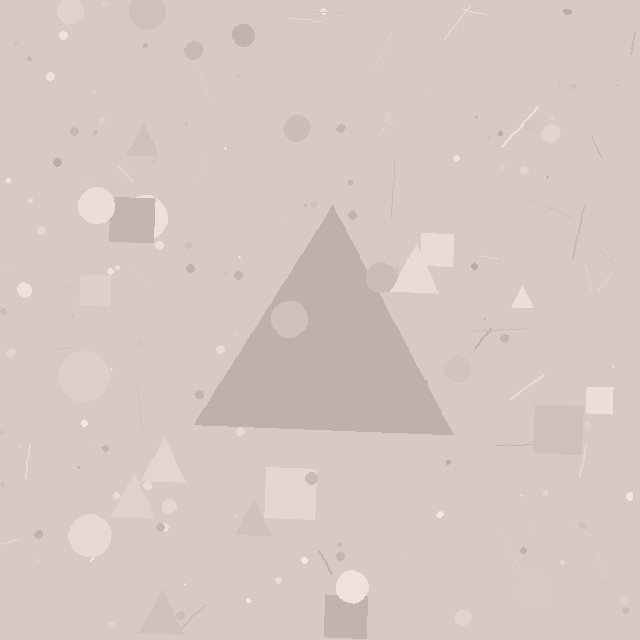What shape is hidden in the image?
A triangle is hidden in the image.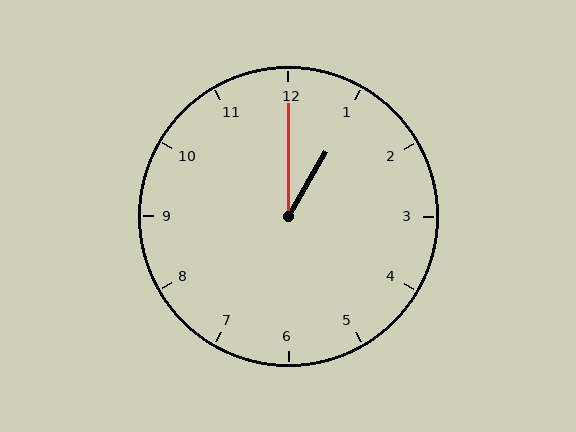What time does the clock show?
1:00.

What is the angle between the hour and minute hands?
Approximately 30 degrees.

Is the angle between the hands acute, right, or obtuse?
It is acute.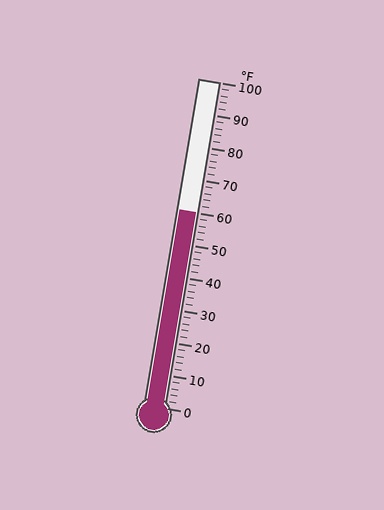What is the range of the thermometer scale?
The thermometer scale ranges from 0°F to 100°F.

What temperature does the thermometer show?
The thermometer shows approximately 60°F.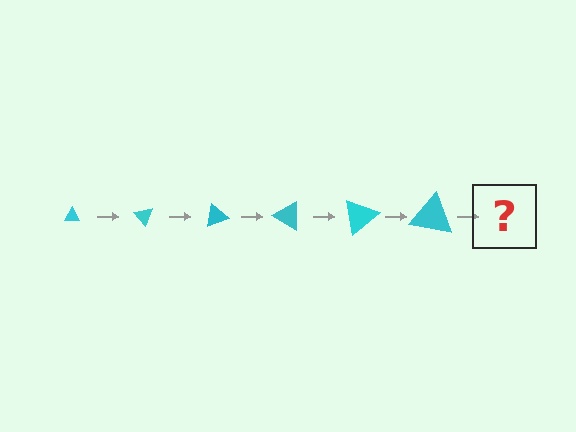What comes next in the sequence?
The next element should be a triangle, larger than the previous one and rotated 300 degrees from the start.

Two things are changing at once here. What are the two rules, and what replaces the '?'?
The two rules are that the triangle grows larger each step and it rotates 50 degrees each step. The '?' should be a triangle, larger than the previous one and rotated 300 degrees from the start.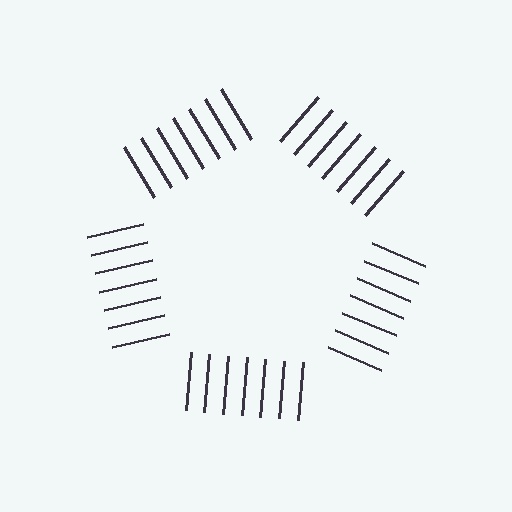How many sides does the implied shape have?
5 sides — the line-ends trace a pentagon.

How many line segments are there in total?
35 — 7 along each of the 5 edges.